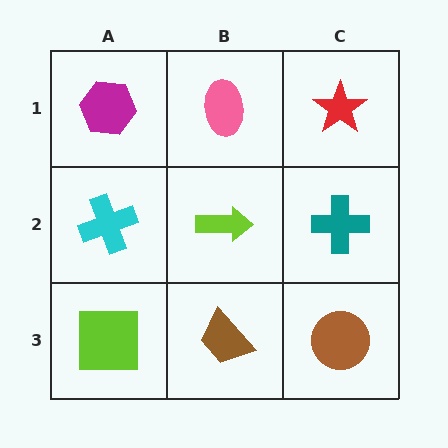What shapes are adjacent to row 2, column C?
A red star (row 1, column C), a brown circle (row 3, column C), a lime arrow (row 2, column B).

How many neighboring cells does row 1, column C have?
2.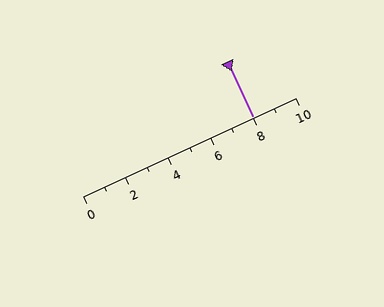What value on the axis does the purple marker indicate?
The marker indicates approximately 8.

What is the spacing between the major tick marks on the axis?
The major ticks are spaced 2 apart.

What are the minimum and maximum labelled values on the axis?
The axis runs from 0 to 10.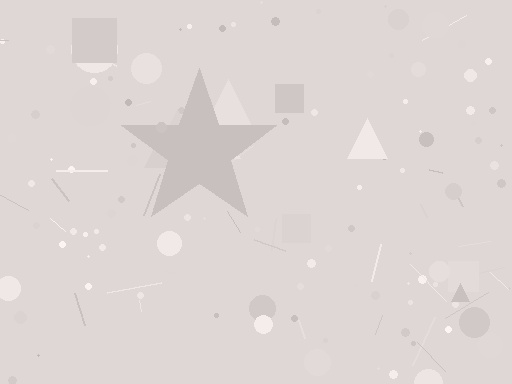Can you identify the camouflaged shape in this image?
The camouflaged shape is a star.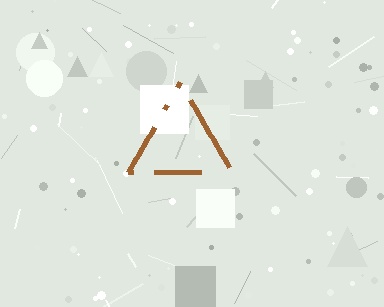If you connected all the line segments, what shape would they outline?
They would outline a triangle.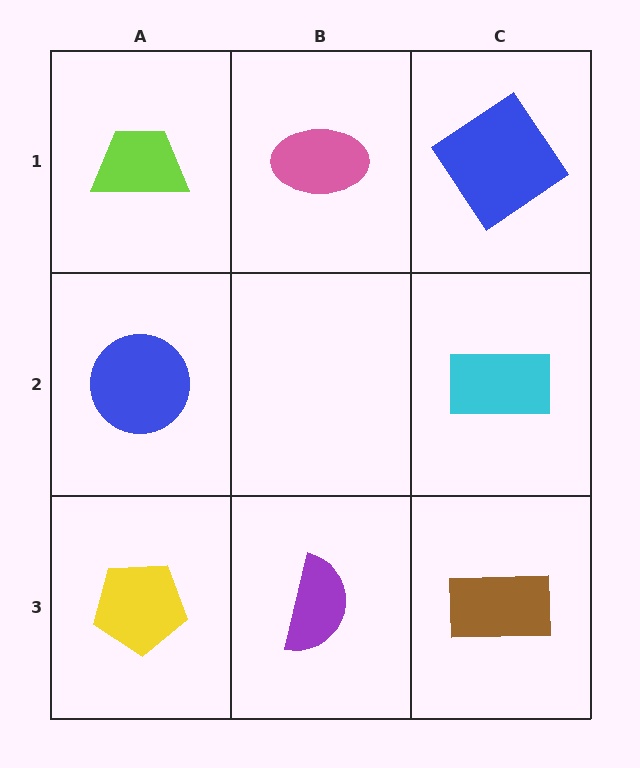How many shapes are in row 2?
2 shapes.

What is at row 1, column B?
A pink ellipse.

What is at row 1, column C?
A blue diamond.